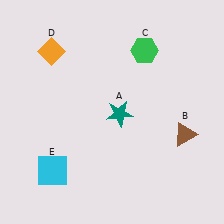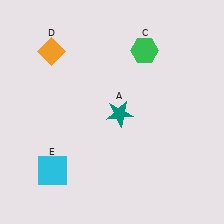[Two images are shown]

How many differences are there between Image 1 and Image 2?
There is 1 difference between the two images.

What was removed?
The brown triangle (B) was removed in Image 2.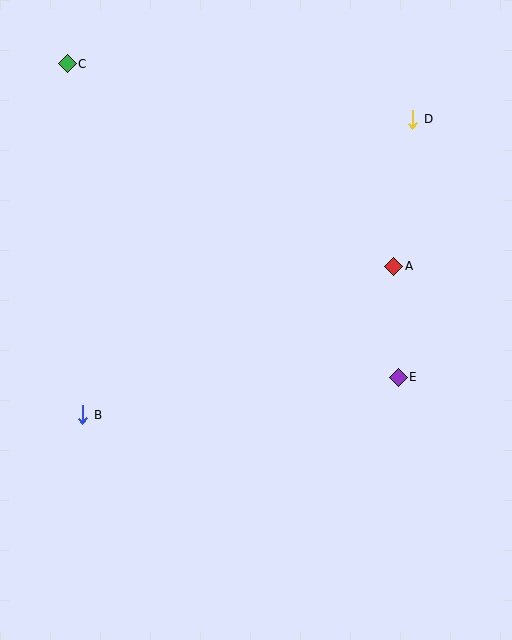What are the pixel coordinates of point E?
Point E is at (398, 377).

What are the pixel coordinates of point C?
Point C is at (67, 64).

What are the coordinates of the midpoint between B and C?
The midpoint between B and C is at (75, 239).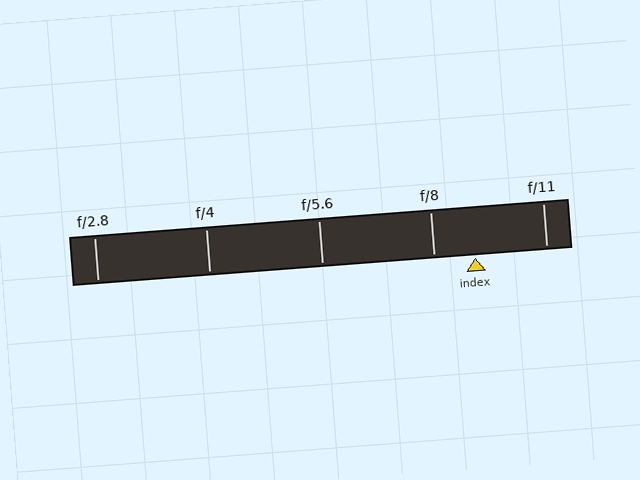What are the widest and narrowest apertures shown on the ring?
The widest aperture shown is f/2.8 and the narrowest is f/11.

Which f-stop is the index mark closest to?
The index mark is closest to f/8.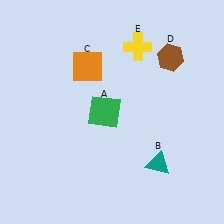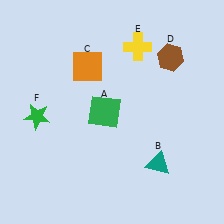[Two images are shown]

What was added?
A green star (F) was added in Image 2.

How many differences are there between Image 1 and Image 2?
There is 1 difference between the two images.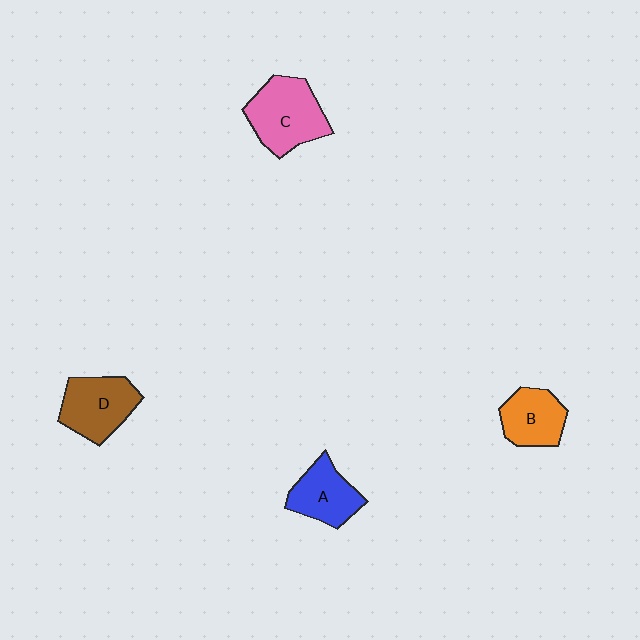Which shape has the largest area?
Shape C (pink).